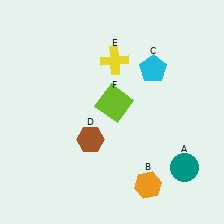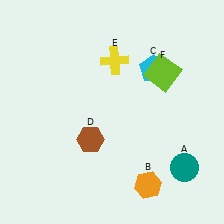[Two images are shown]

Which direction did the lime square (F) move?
The lime square (F) moved right.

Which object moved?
The lime square (F) moved right.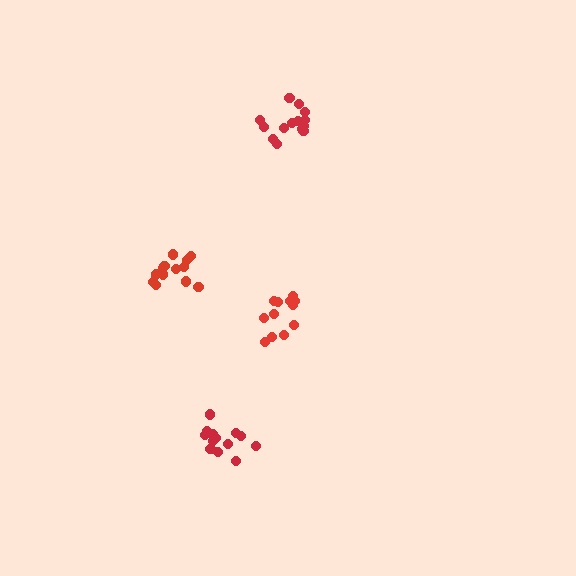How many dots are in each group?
Group 1: 12 dots, Group 2: 13 dots, Group 3: 13 dots, Group 4: 14 dots (52 total).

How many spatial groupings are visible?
There are 4 spatial groupings.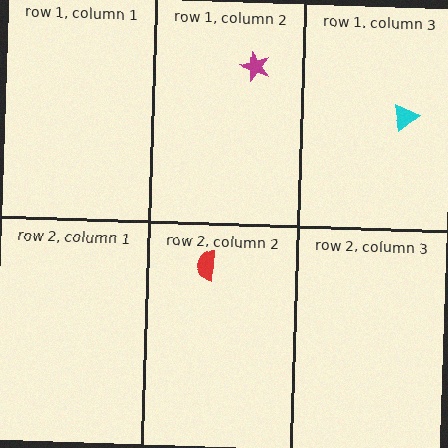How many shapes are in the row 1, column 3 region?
1.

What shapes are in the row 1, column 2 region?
The magenta star.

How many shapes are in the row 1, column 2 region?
1.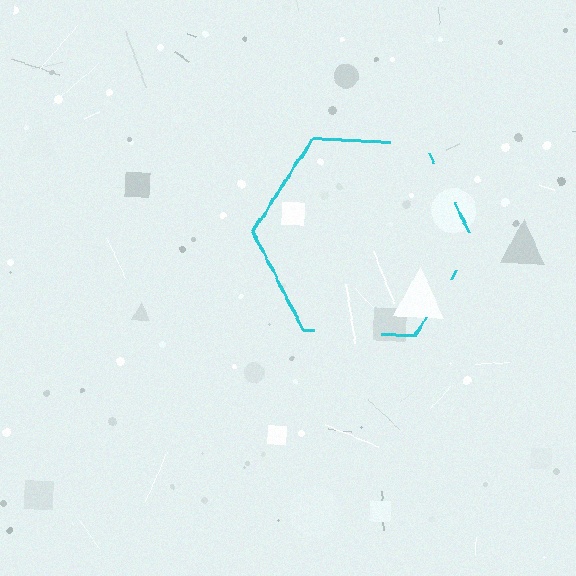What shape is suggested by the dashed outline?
The dashed outline suggests a hexagon.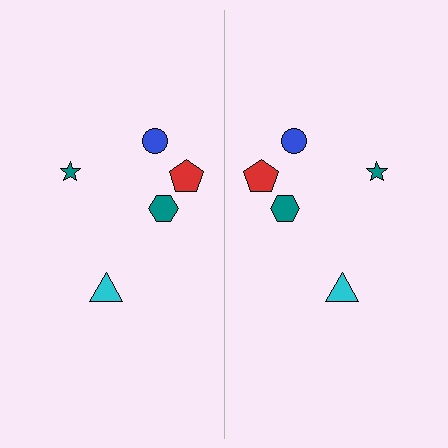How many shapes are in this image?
There are 10 shapes in this image.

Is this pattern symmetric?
Yes, this pattern has bilateral (reflection) symmetry.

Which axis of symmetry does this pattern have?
The pattern has a vertical axis of symmetry running through the center of the image.